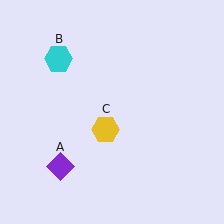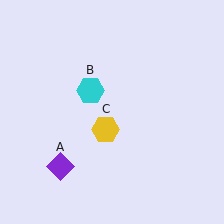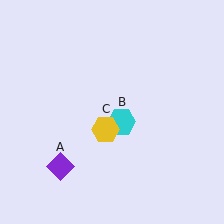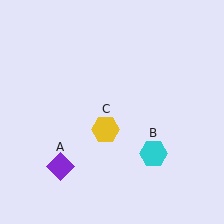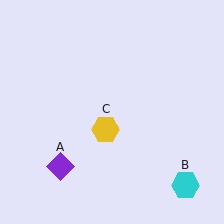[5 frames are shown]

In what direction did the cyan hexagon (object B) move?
The cyan hexagon (object B) moved down and to the right.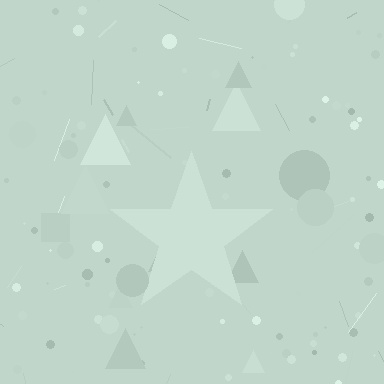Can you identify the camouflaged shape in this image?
The camouflaged shape is a star.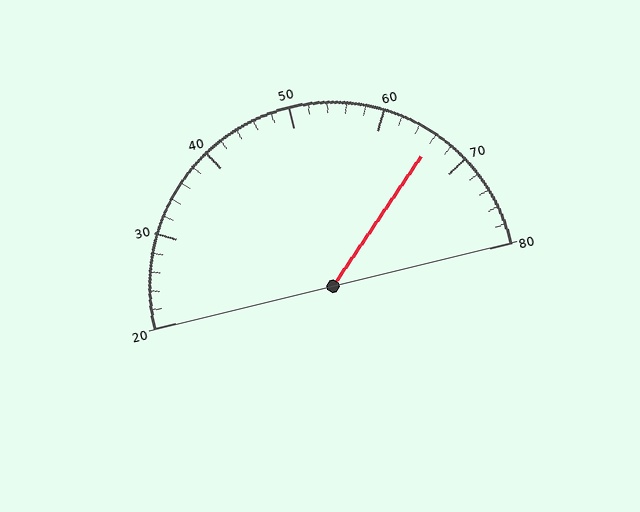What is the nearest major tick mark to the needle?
The nearest major tick mark is 70.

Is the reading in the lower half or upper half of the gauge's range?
The reading is in the upper half of the range (20 to 80).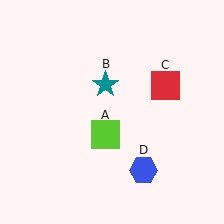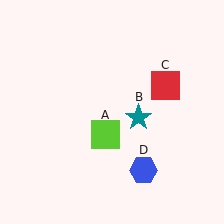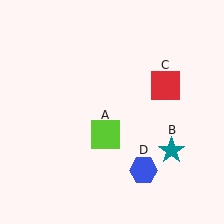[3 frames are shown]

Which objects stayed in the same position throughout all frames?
Lime square (object A) and red square (object C) and blue hexagon (object D) remained stationary.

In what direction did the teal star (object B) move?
The teal star (object B) moved down and to the right.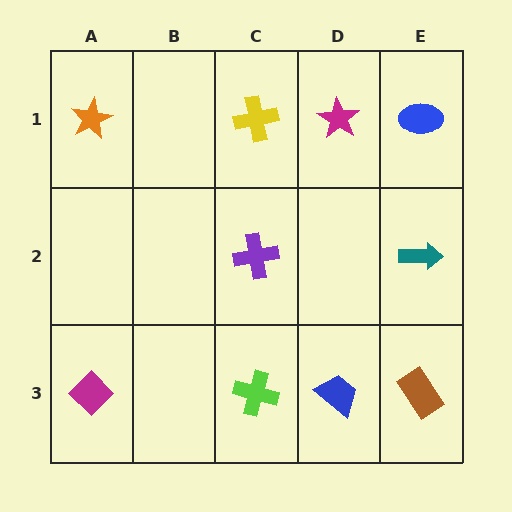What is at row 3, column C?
A lime cross.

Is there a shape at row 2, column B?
No, that cell is empty.